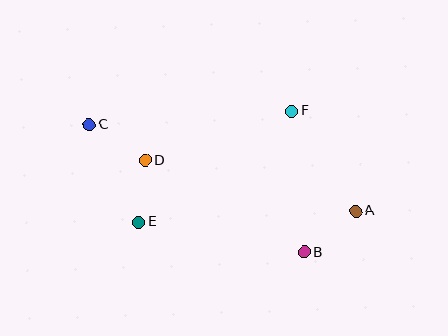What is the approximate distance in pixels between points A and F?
The distance between A and F is approximately 119 pixels.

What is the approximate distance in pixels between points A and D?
The distance between A and D is approximately 217 pixels.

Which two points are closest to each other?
Points D and E are closest to each other.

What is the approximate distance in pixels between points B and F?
The distance between B and F is approximately 142 pixels.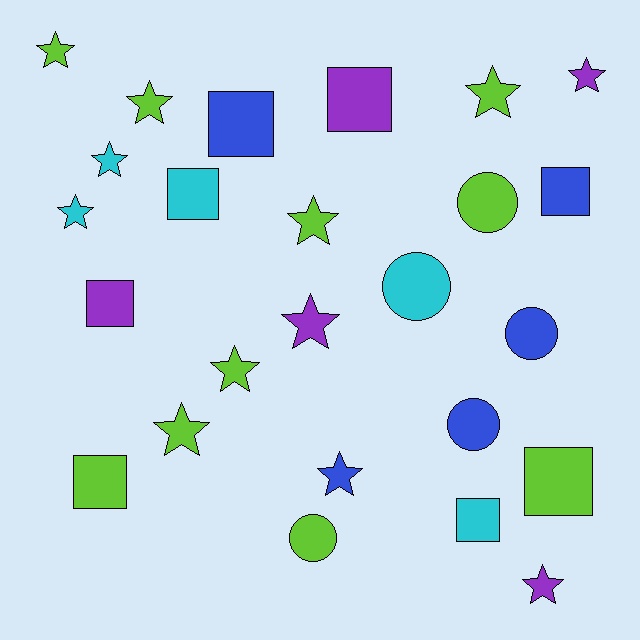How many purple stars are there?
There are 3 purple stars.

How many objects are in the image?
There are 25 objects.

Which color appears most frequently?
Lime, with 10 objects.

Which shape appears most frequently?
Star, with 12 objects.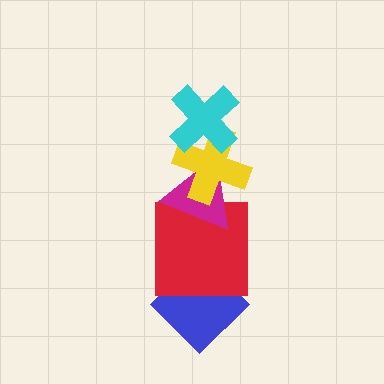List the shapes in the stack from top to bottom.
From top to bottom: the cyan cross, the yellow cross, the magenta triangle, the red square, the blue diamond.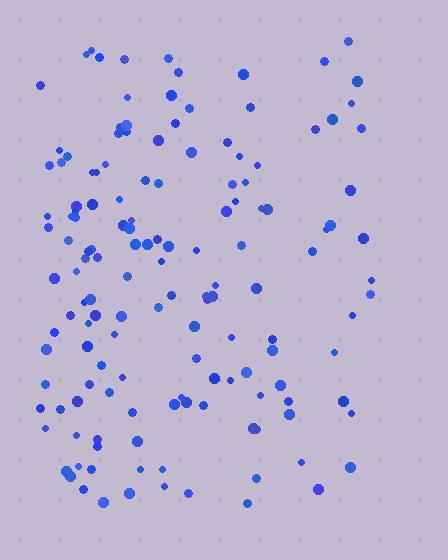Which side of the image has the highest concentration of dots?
The left.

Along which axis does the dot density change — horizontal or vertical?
Horizontal.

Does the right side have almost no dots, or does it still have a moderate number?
Still a moderate number, just noticeably fewer than the left.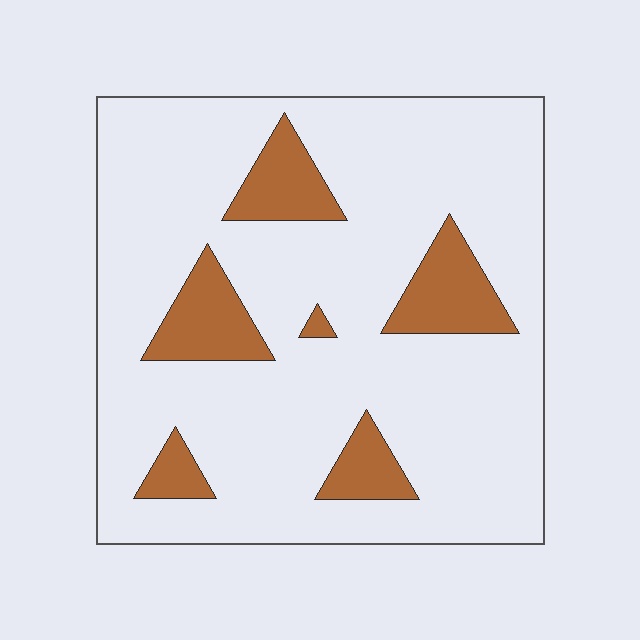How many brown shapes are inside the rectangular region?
6.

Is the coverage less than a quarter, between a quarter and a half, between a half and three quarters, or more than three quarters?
Less than a quarter.